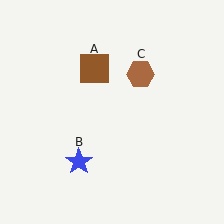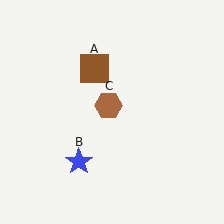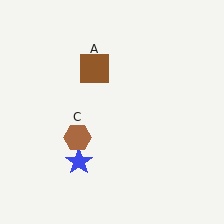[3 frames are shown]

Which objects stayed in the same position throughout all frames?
Brown square (object A) and blue star (object B) remained stationary.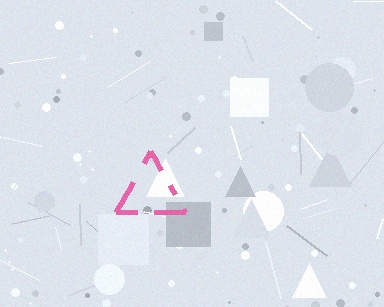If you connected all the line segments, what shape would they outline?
They would outline a triangle.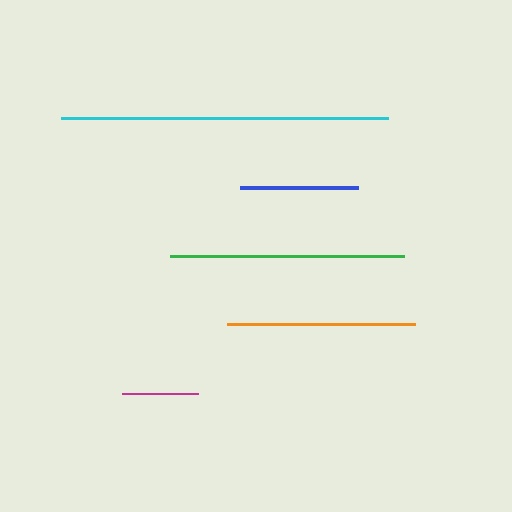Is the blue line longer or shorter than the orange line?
The orange line is longer than the blue line.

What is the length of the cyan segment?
The cyan segment is approximately 327 pixels long.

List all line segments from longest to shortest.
From longest to shortest: cyan, green, orange, blue, magenta.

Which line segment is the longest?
The cyan line is the longest at approximately 327 pixels.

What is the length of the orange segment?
The orange segment is approximately 189 pixels long.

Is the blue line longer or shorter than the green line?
The green line is longer than the blue line.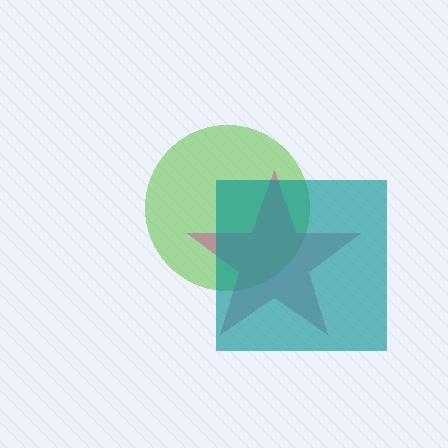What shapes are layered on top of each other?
The layered shapes are: a lime circle, a magenta star, a teal square.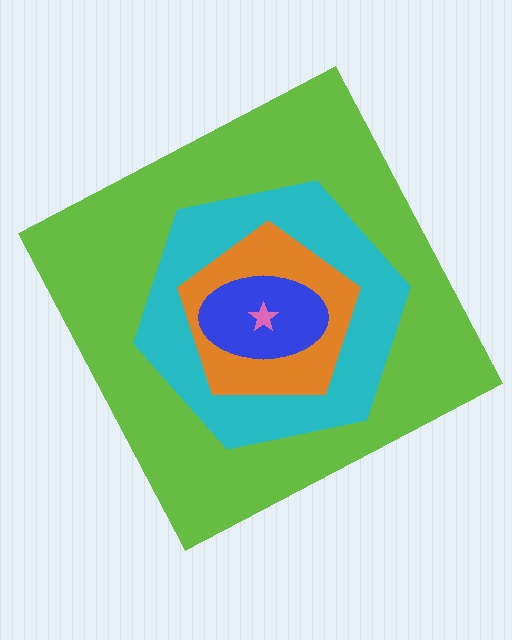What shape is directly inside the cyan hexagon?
The orange pentagon.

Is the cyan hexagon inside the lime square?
Yes.